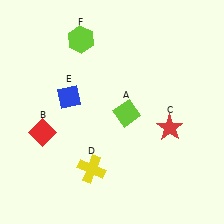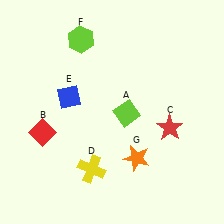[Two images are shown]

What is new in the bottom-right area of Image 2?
An orange star (G) was added in the bottom-right area of Image 2.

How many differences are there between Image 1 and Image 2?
There is 1 difference between the two images.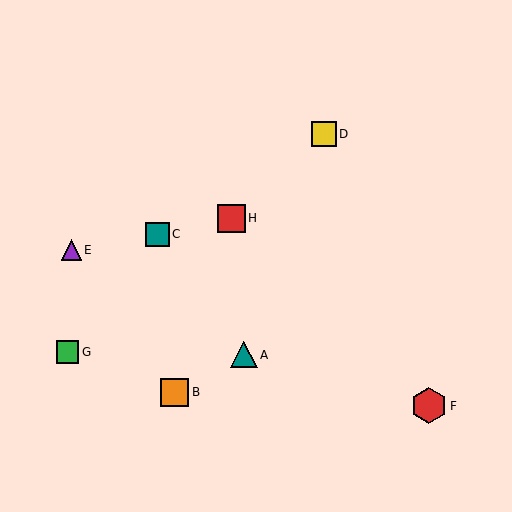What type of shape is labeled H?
Shape H is a red square.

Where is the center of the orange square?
The center of the orange square is at (175, 392).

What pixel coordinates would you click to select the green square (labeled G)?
Click at (68, 352) to select the green square G.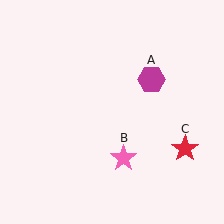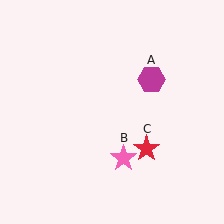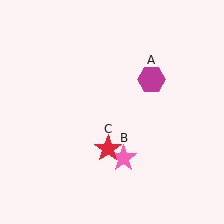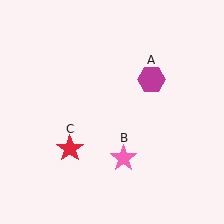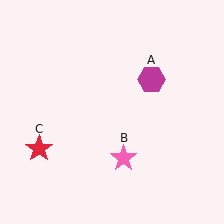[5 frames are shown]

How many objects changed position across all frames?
1 object changed position: red star (object C).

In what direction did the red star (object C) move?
The red star (object C) moved left.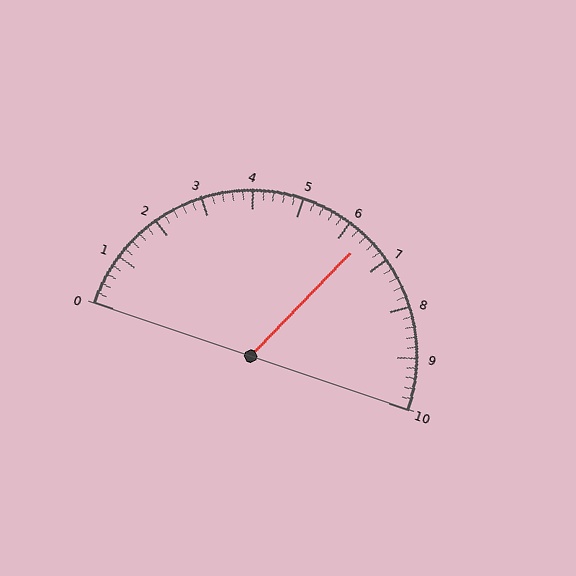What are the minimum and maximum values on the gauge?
The gauge ranges from 0 to 10.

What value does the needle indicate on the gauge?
The needle indicates approximately 6.4.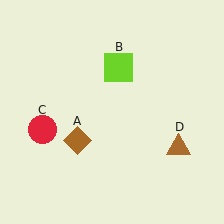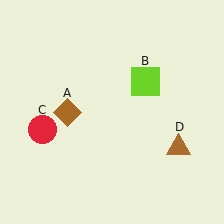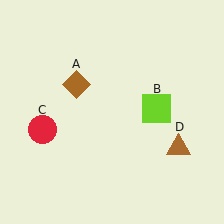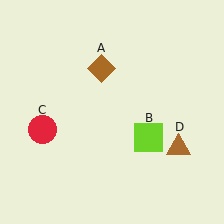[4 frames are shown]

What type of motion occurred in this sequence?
The brown diamond (object A), lime square (object B) rotated clockwise around the center of the scene.